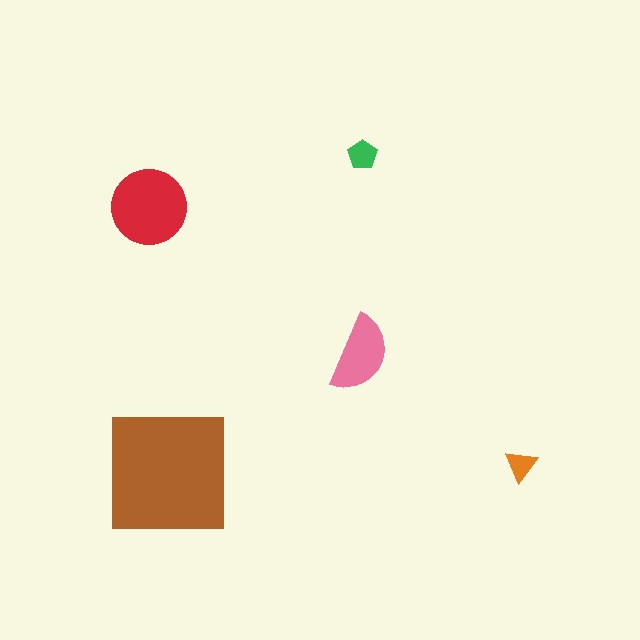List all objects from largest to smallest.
The brown square, the red circle, the pink semicircle, the green pentagon, the orange triangle.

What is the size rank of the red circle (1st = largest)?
2nd.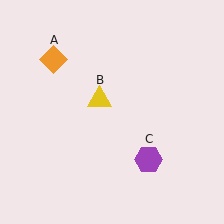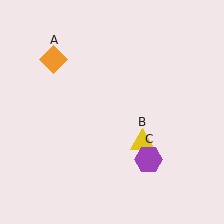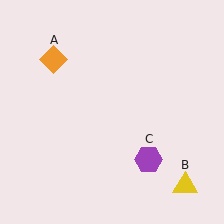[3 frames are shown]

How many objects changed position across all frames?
1 object changed position: yellow triangle (object B).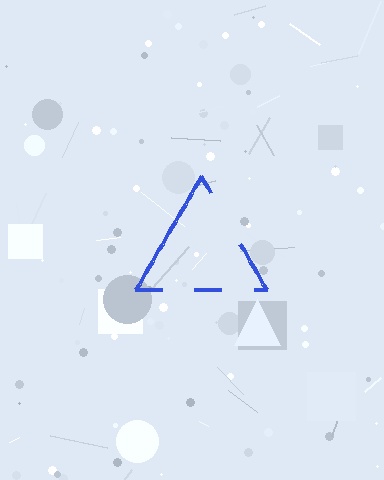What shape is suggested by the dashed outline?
The dashed outline suggests a triangle.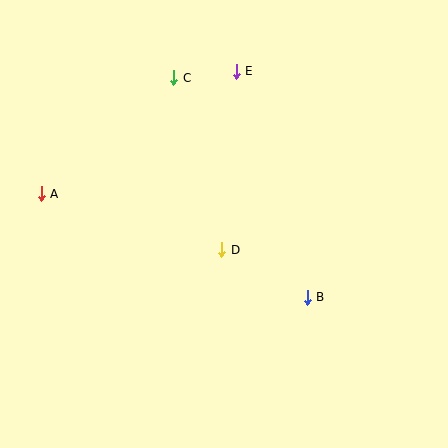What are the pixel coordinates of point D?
Point D is at (222, 250).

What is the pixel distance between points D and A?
The distance between D and A is 189 pixels.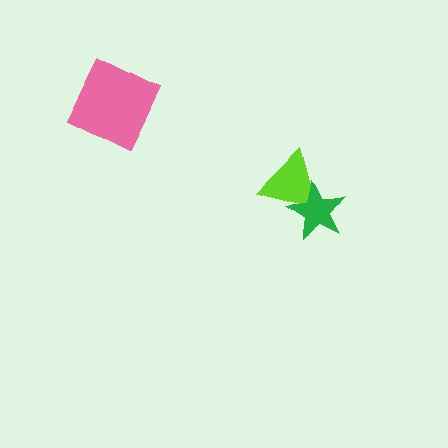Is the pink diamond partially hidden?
No, no other shape covers it.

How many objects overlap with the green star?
1 object overlaps with the green star.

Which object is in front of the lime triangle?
The green star is in front of the lime triangle.